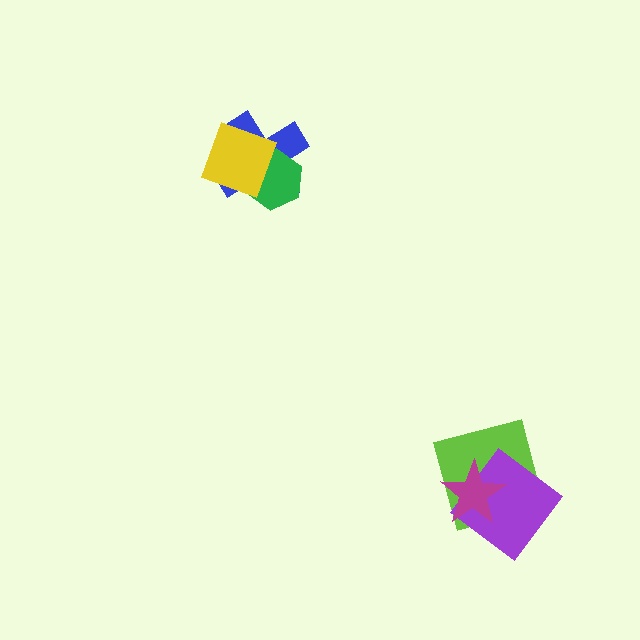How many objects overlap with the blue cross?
2 objects overlap with the blue cross.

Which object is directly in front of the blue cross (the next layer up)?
The green hexagon is directly in front of the blue cross.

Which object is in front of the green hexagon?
The yellow diamond is in front of the green hexagon.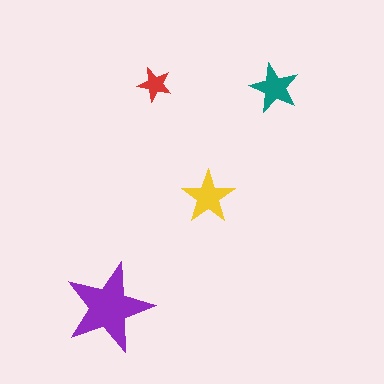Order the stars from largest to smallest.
the purple one, the yellow one, the teal one, the red one.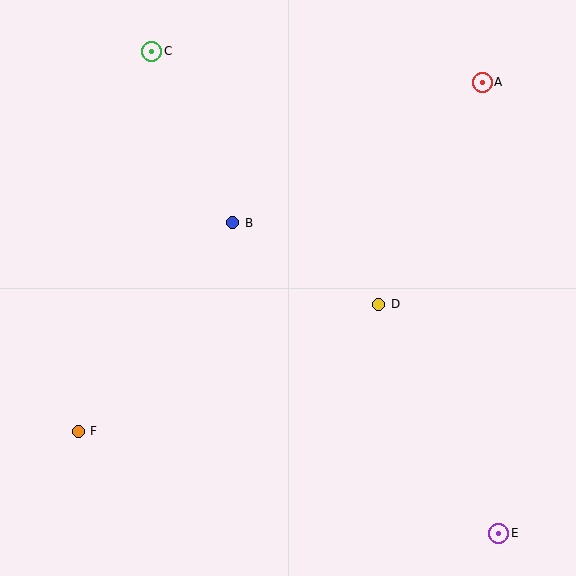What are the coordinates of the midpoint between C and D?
The midpoint between C and D is at (265, 178).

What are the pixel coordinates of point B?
Point B is at (233, 223).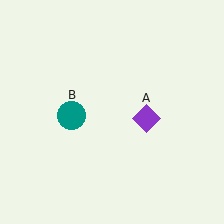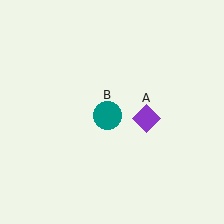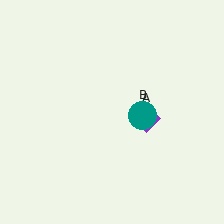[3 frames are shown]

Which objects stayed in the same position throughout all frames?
Purple diamond (object A) remained stationary.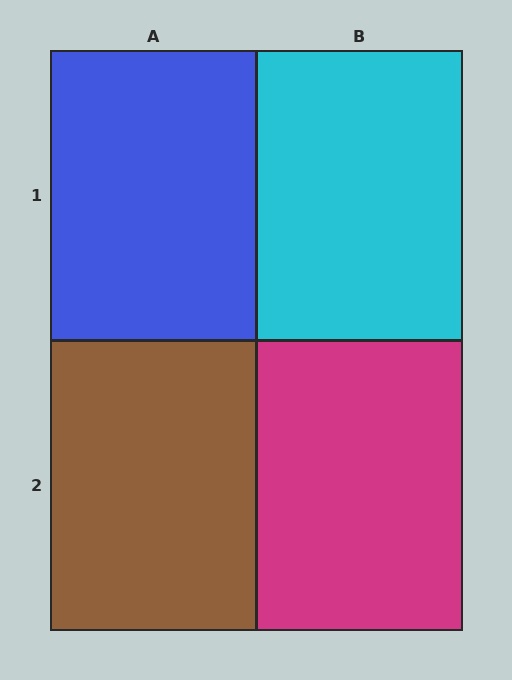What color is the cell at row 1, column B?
Cyan.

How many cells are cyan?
1 cell is cyan.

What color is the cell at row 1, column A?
Blue.